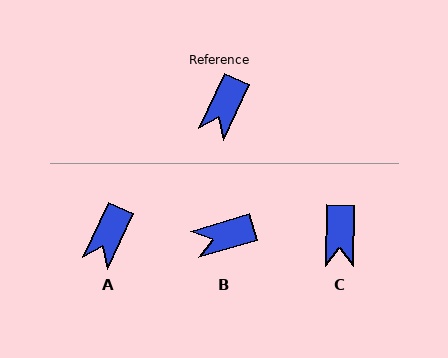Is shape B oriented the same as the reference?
No, it is off by about 49 degrees.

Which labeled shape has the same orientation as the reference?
A.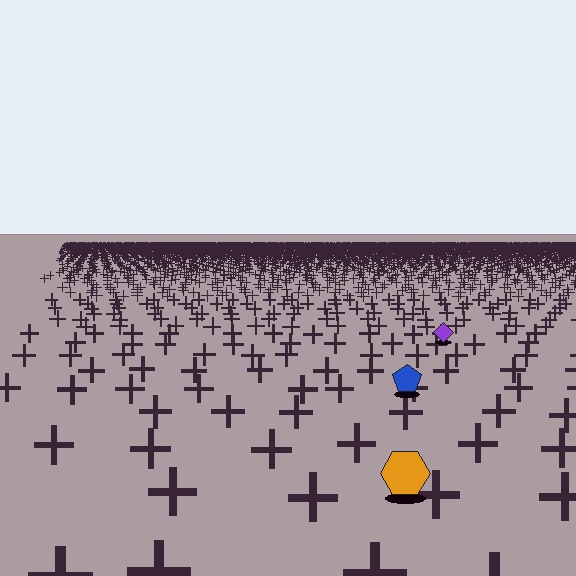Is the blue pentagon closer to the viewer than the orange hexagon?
No. The orange hexagon is closer — you can tell from the texture gradient: the ground texture is coarser near it.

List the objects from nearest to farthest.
From nearest to farthest: the orange hexagon, the blue pentagon, the purple diamond.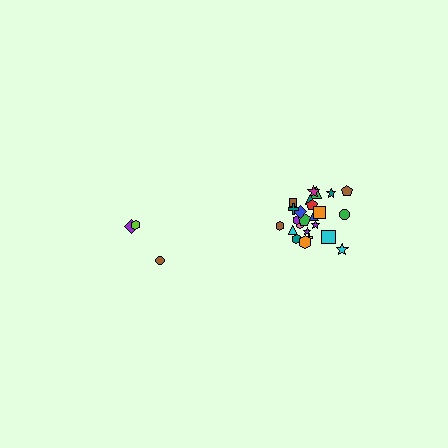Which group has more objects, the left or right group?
The right group.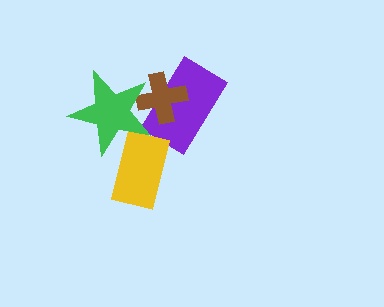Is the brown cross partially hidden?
Yes, it is partially covered by another shape.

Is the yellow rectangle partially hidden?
Yes, it is partially covered by another shape.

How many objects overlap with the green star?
3 objects overlap with the green star.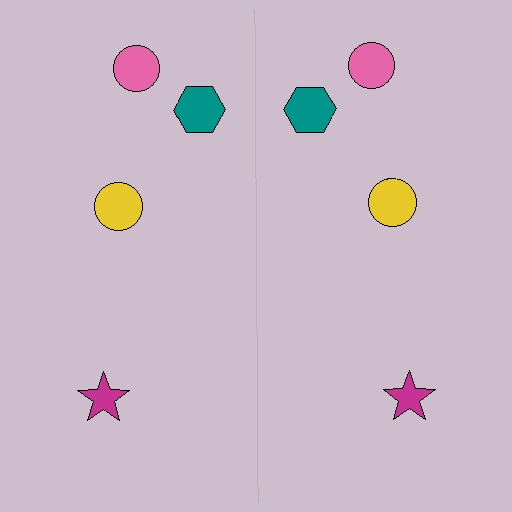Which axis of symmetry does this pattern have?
The pattern has a vertical axis of symmetry running through the center of the image.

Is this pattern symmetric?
Yes, this pattern has bilateral (reflection) symmetry.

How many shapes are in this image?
There are 8 shapes in this image.